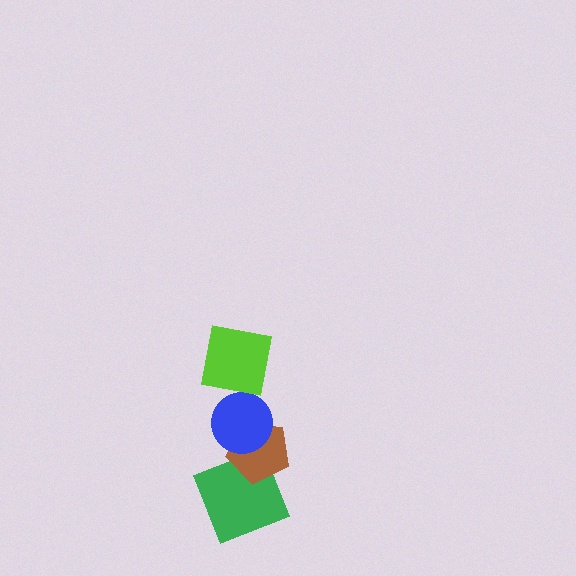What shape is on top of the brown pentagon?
The blue circle is on top of the brown pentagon.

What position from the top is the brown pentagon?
The brown pentagon is 3rd from the top.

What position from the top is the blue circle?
The blue circle is 2nd from the top.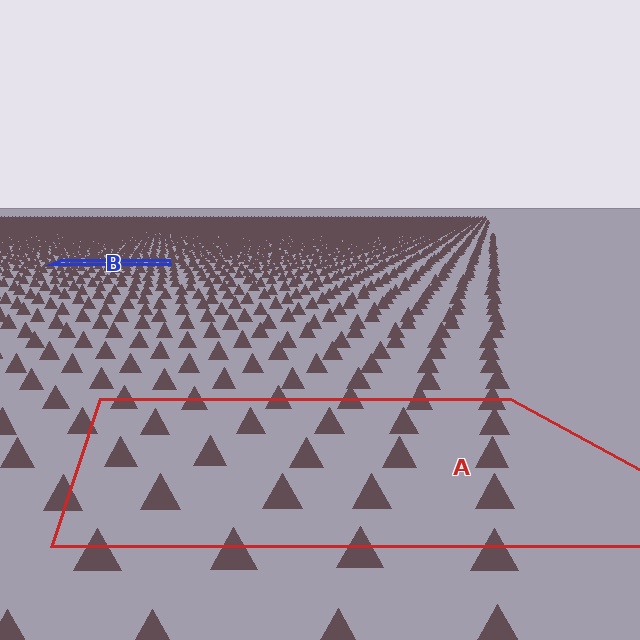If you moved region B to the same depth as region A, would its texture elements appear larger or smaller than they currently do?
They would appear larger. At a closer depth, the same texture elements are projected at a bigger on-screen size.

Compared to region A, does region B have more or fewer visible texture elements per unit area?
Region B has more texture elements per unit area — they are packed more densely because it is farther away.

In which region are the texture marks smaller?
The texture marks are smaller in region B, because it is farther away.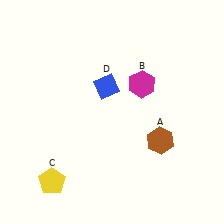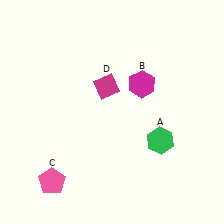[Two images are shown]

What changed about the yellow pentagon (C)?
In Image 1, C is yellow. In Image 2, it changed to pink.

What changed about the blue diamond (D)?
In Image 1, D is blue. In Image 2, it changed to magenta.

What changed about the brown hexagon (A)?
In Image 1, A is brown. In Image 2, it changed to green.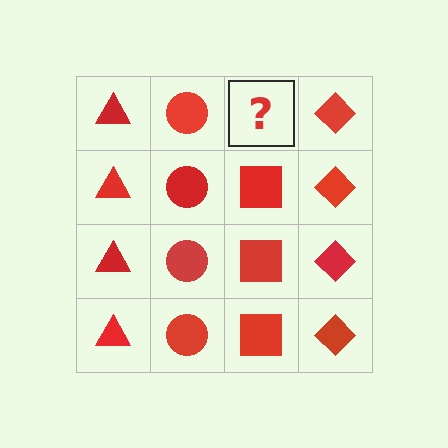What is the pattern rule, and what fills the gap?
The rule is that each column has a consistent shape. The gap should be filled with a red square.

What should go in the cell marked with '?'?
The missing cell should contain a red square.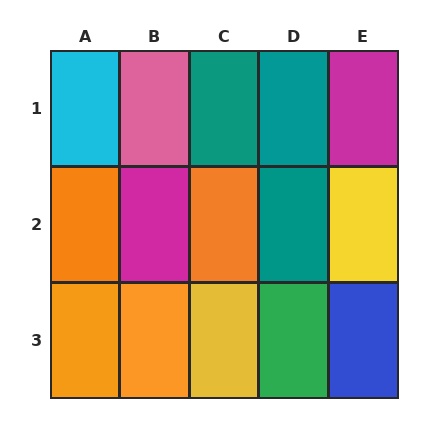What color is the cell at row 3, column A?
Orange.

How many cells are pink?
1 cell is pink.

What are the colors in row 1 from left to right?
Cyan, pink, teal, teal, magenta.